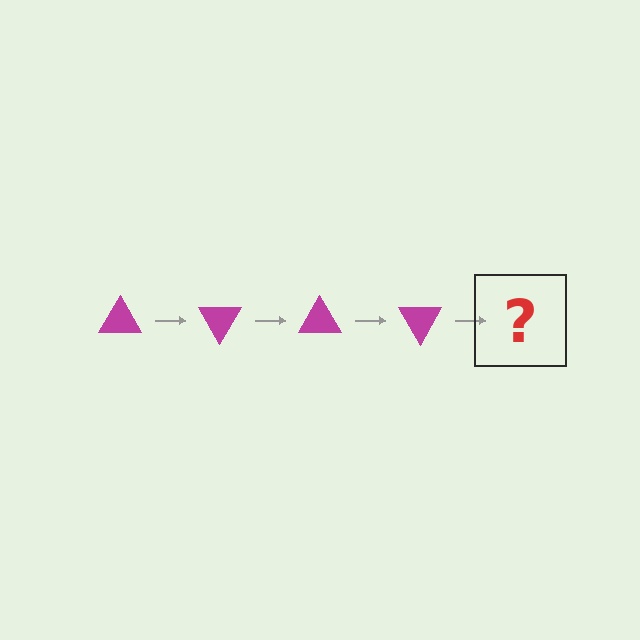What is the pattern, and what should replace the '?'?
The pattern is that the triangle rotates 60 degrees each step. The '?' should be a magenta triangle rotated 240 degrees.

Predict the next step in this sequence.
The next step is a magenta triangle rotated 240 degrees.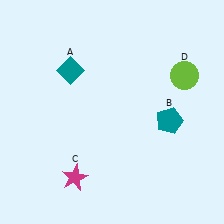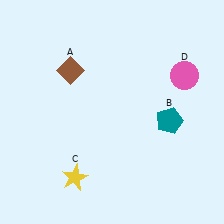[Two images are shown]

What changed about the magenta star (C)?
In Image 1, C is magenta. In Image 2, it changed to yellow.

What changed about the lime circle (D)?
In Image 1, D is lime. In Image 2, it changed to pink.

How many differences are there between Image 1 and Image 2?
There are 3 differences between the two images.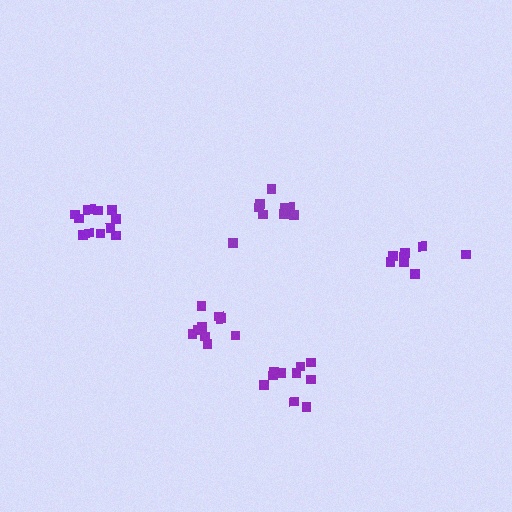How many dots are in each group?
Group 1: 9 dots, Group 2: 9 dots, Group 3: 8 dots, Group 4: 12 dots, Group 5: 10 dots (48 total).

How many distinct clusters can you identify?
There are 5 distinct clusters.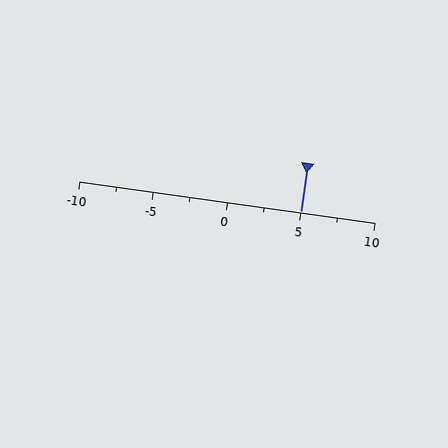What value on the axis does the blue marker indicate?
The marker indicates approximately 5.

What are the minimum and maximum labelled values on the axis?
The axis runs from -10 to 10.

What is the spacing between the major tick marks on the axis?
The major ticks are spaced 5 apart.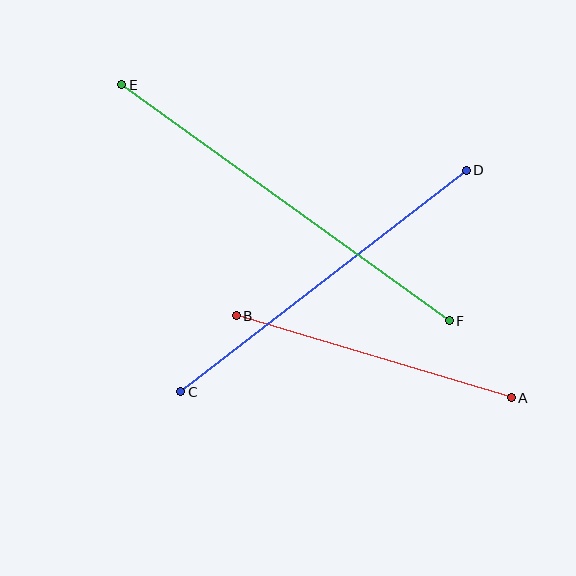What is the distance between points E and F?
The distance is approximately 404 pixels.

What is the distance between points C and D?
The distance is approximately 361 pixels.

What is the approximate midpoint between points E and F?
The midpoint is at approximately (285, 203) pixels.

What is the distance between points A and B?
The distance is approximately 287 pixels.